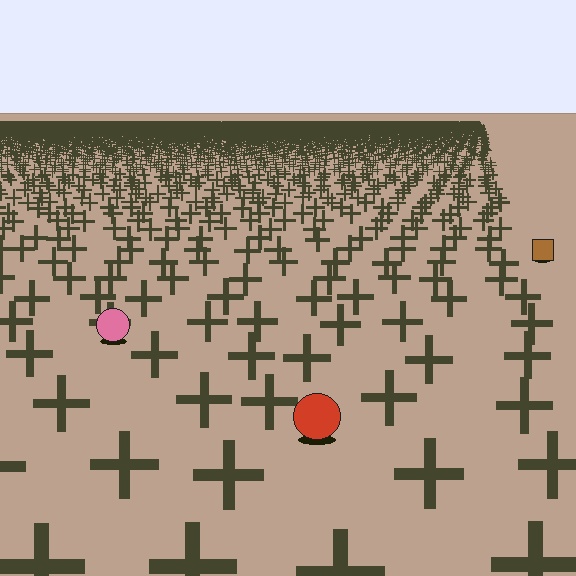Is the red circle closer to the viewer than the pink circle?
Yes. The red circle is closer — you can tell from the texture gradient: the ground texture is coarser near it.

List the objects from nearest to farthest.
From nearest to farthest: the red circle, the pink circle, the brown square.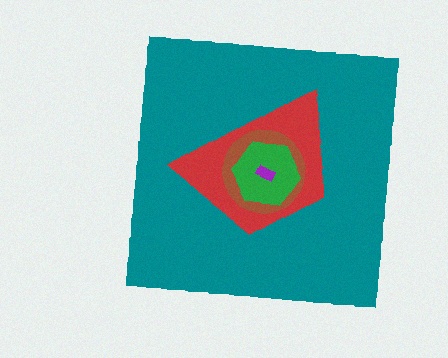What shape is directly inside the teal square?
The red trapezoid.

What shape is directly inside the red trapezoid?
The brown circle.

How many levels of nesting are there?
5.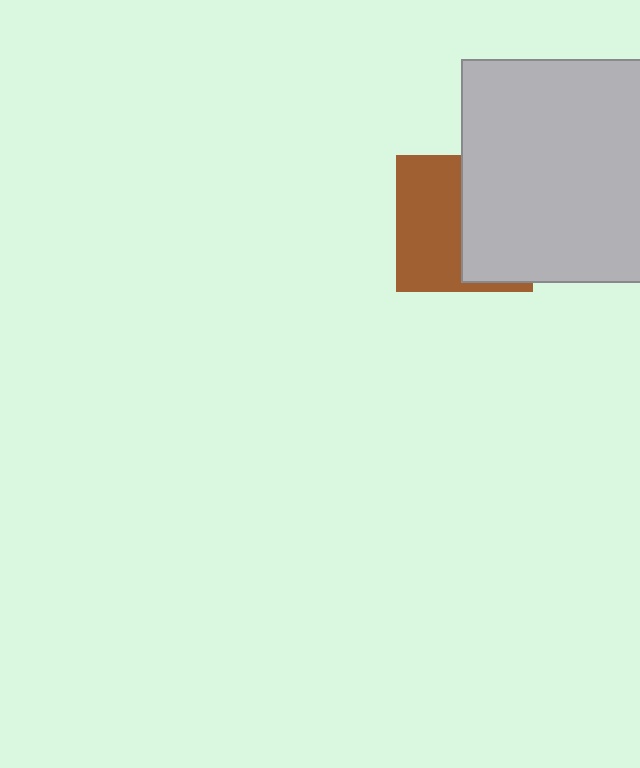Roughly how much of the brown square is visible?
About half of it is visible (roughly 51%).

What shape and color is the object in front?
The object in front is a light gray square.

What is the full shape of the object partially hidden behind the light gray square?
The partially hidden object is a brown square.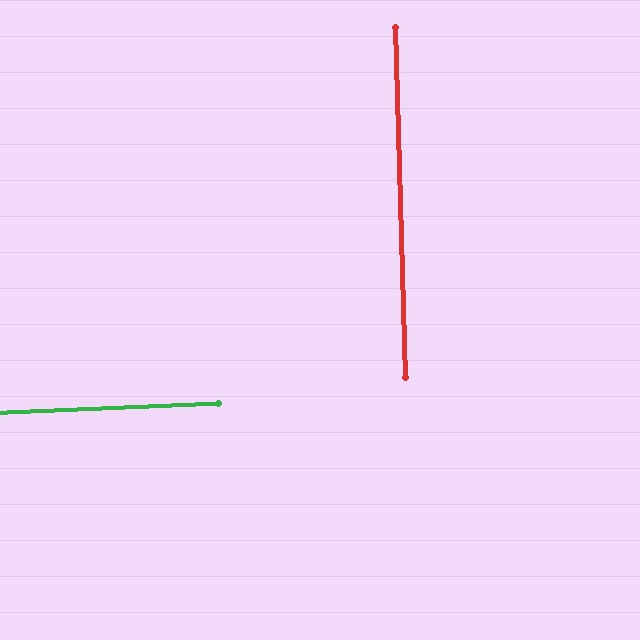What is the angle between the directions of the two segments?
Approximately 89 degrees.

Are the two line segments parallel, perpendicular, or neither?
Perpendicular — they meet at approximately 89°.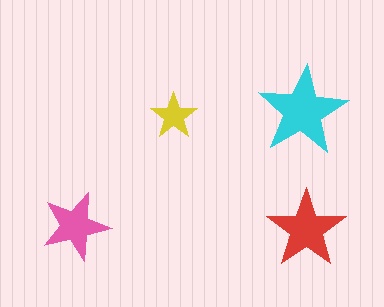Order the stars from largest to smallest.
the cyan one, the red one, the pink one, the yellow one.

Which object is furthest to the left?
The pink star is leftmost.